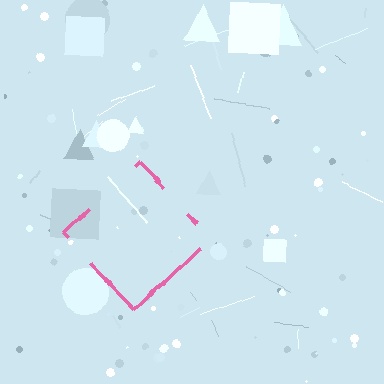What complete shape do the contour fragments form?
The contour fragments form a diamond.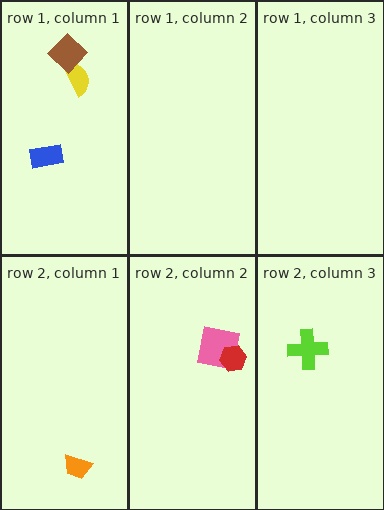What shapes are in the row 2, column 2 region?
The pink square, the red hexagon.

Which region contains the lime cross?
The row 2, column 3 region.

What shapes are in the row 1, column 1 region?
The yellow semicircle, the blue rectangle, the brown diamond.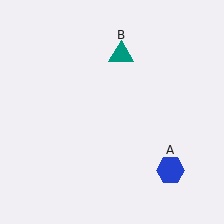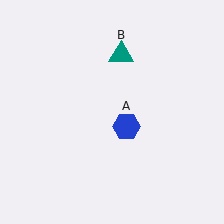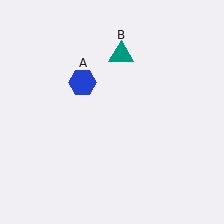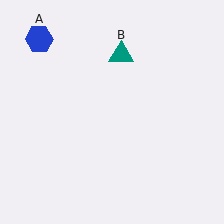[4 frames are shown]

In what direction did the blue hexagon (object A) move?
The blue hexagon (object A) moved up and to the left.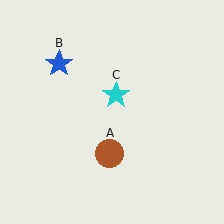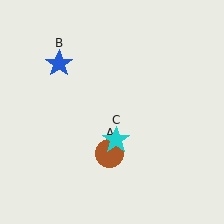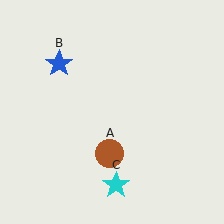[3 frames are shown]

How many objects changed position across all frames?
1 object changed position: cyan star (object C).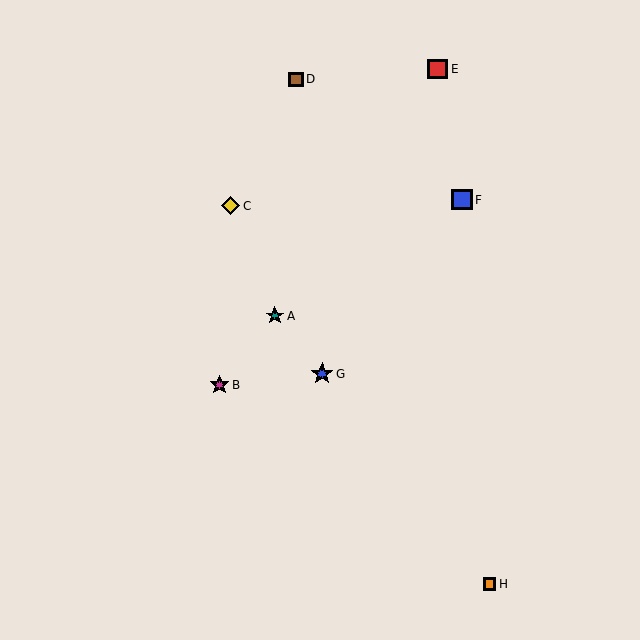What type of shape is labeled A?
Shape A is a teal star.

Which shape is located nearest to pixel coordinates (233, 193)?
The yellow diamond (labeled C) at (231, 206) is nearest to that location.